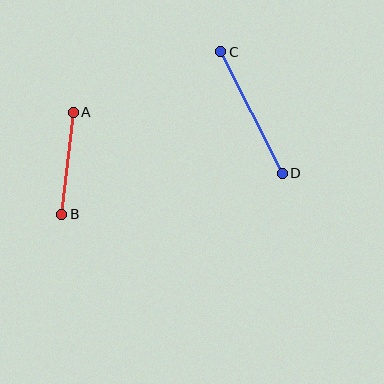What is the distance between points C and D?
The distance is approximately 136 pixels.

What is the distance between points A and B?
The distance is approximately 103 pixels.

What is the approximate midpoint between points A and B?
The midpoint is at approximately (68, 163) pixels.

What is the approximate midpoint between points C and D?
The midpoint is at approximately (251, 112) pixels.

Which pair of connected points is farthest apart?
Points C and D are farthest apart.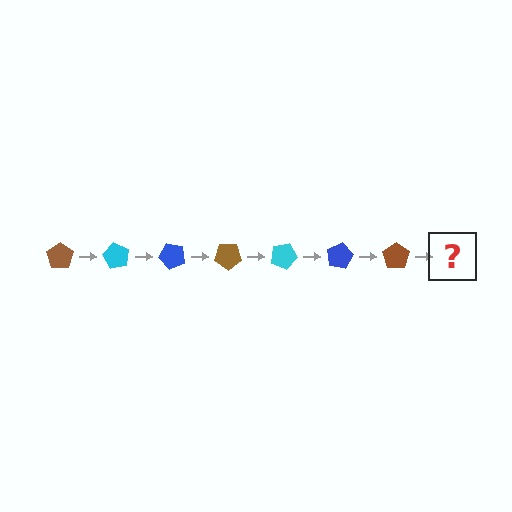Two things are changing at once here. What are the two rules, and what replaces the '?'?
The two rules are that it rotates 60 degrees each step and the color cycles through brown, cyan, and blue. The '?' should be a cyan pentagon, rotated 420 degrees from the start.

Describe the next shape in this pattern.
It should be a cyan pentagon, rotated 420 degrees from the start.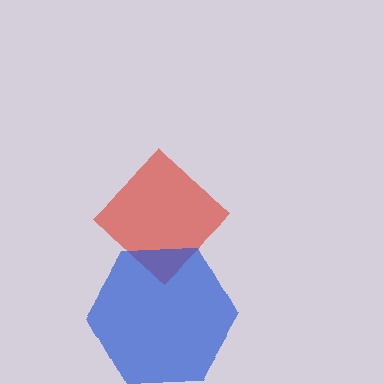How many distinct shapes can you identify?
There are 2 distinct shapes: a red diamond, a blue hexagon.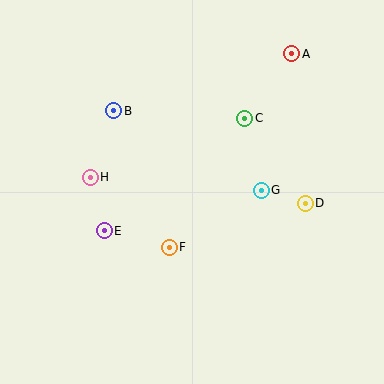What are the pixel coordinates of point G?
Point G is at (261, 190).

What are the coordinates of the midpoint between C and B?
The midpoint between C and B is at (179, 114).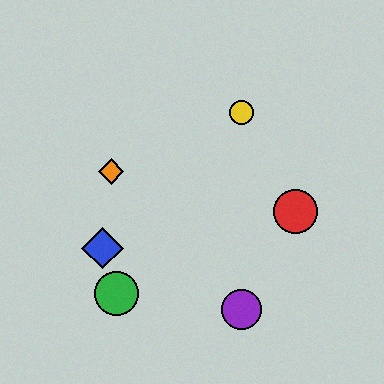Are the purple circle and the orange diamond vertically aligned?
No, the purple circle is at x≈242 and the orange diamond is at x≈111.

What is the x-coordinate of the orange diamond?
The orange diamond is at x≈111.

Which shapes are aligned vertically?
The yellow circle, the purple circle are aligned vertically.